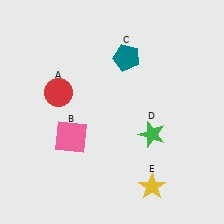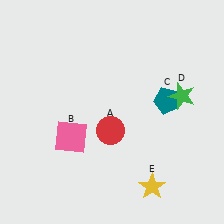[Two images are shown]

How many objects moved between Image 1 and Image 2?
3 objects moved between the two images.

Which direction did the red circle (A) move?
The red circle (A) moved right.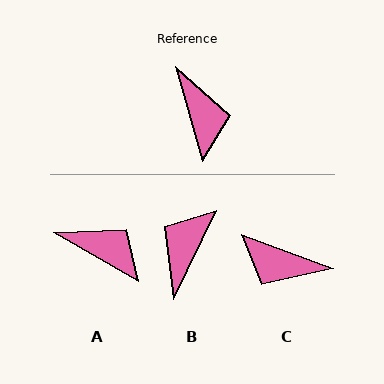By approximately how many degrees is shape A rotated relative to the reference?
Approximately 44 degrees counter-clockwise.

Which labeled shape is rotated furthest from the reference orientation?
B, about 138 degrees away.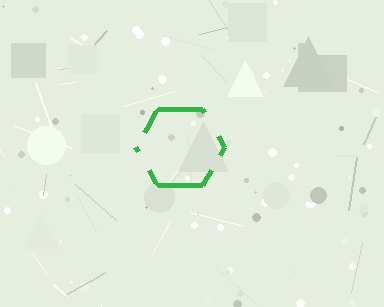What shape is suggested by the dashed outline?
The dashed outline suggests a hexagon.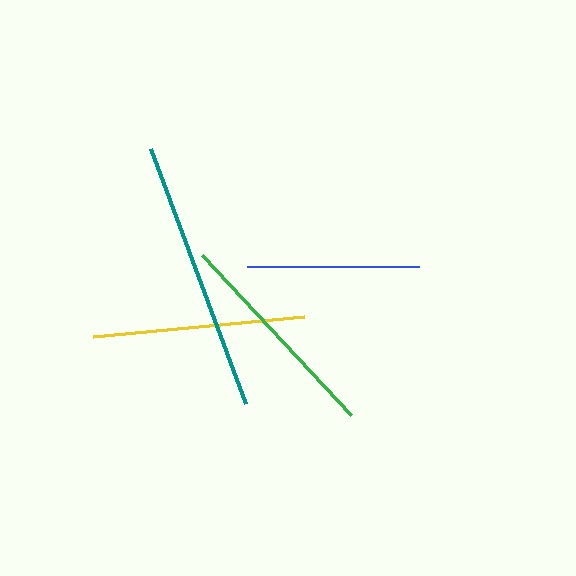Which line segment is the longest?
The teal line is the longest at approximately 272 pixels.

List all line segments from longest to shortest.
From longest to shortest: teal, green, yellow, blue.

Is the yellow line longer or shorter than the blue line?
The yellow line is longer than the blue line.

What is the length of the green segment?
The green segment is approximately 217 pixels long.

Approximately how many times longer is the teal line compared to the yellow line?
The teal line is approximately 1.3 times the length of the yellow line.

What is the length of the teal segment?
The teal segment is approximately 272 pixels long.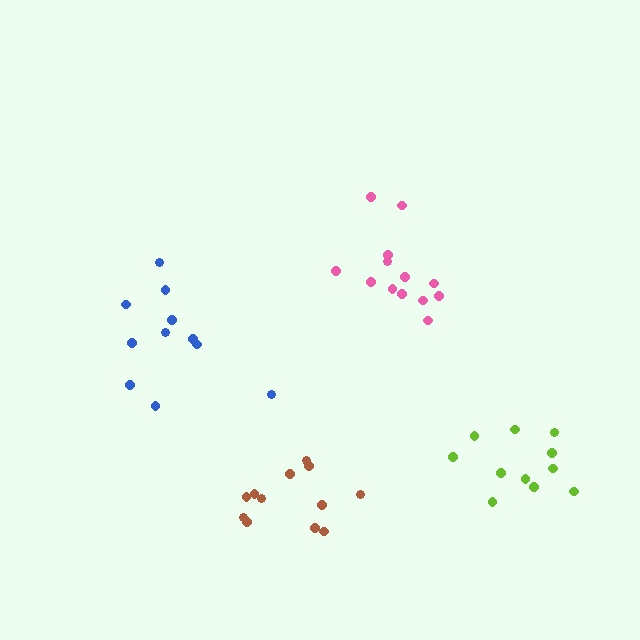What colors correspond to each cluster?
The clusters are colored: blue, brown, pink, lime.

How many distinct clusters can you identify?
There are 4 distinct clusters.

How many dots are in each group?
Group 1: 11 dots, Group 2: 12 dots, Group 3: 13 dots, Group 4: 11 dots (47 total).